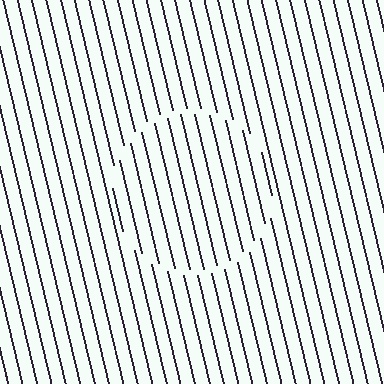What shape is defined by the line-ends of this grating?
An illusory circle. The interior of the shape contains the same grating, shifted by half a period — the contour is defined by the phase discontinuity where line-ends from the inner and outer gratings abut.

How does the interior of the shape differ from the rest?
The interior of the shape contains the same grating, shifted by half a period — the contour is defined by the phase discontinuity where line-ends from the inner and outer gratings abut.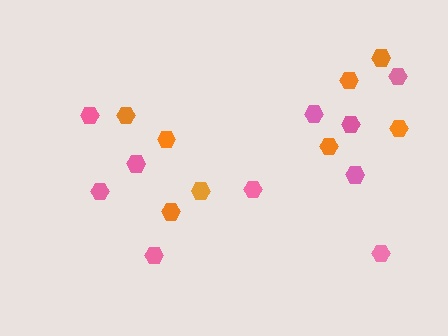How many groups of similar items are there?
There are 2 groups: one group of orange hexagons (8) and one group of pink hexagons (10).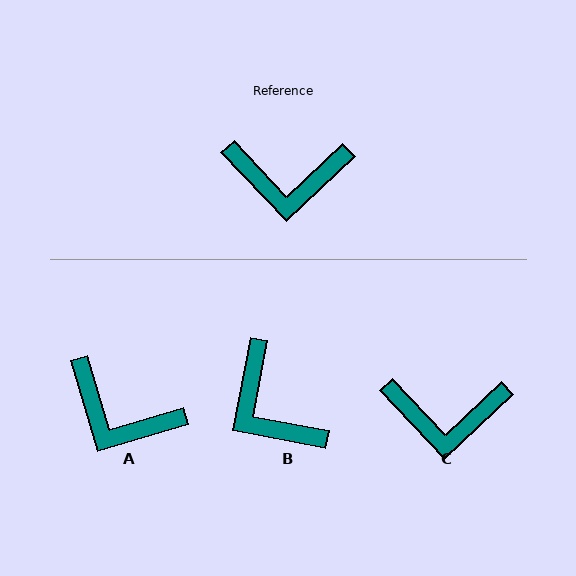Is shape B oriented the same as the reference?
No, it is off by about 54 degrees.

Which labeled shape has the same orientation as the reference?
C.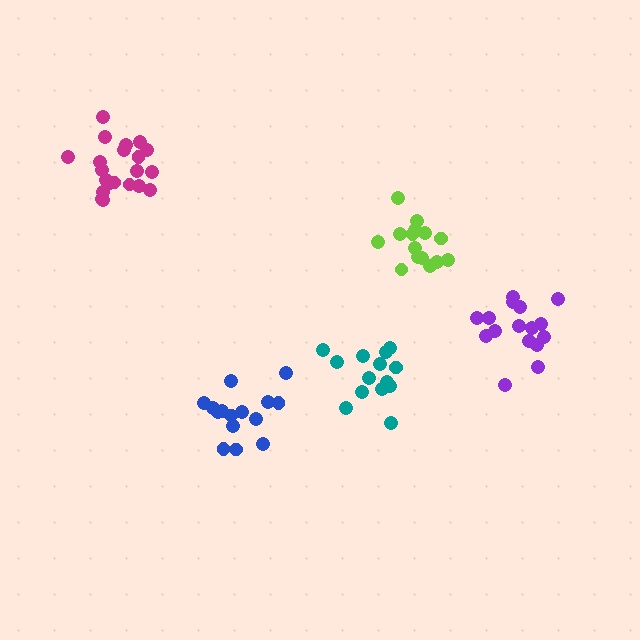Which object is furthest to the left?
The magenta cluster is leftmost.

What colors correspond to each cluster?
The clusters are colored: lime, teal, blue, purple, magenta.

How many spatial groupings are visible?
There are 5 spatial groupings.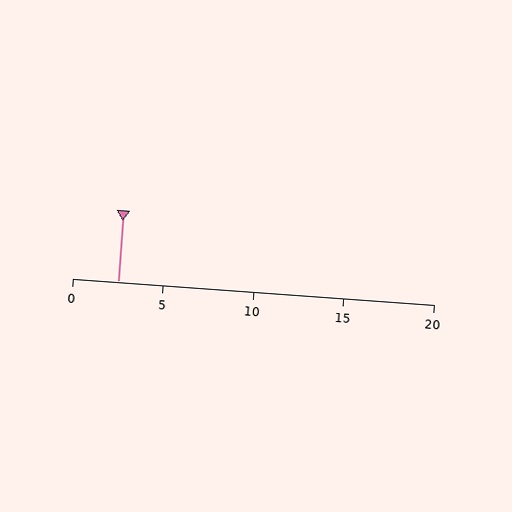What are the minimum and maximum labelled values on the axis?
The axis runs from 0 to 20.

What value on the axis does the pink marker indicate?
The marker indicates approximately 2.5.